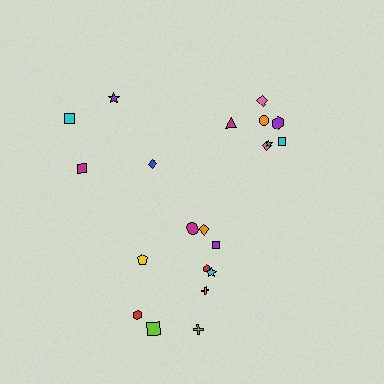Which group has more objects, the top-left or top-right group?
The top-right group.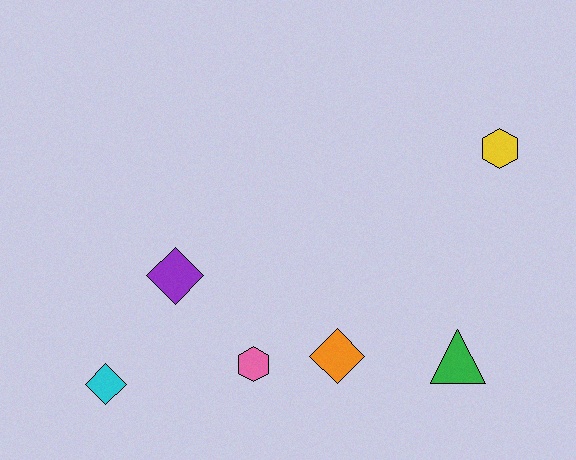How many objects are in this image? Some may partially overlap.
There are 6 objects.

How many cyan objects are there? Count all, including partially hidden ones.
There is 1 cyan object.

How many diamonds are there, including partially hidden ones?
There are 3 diamonds.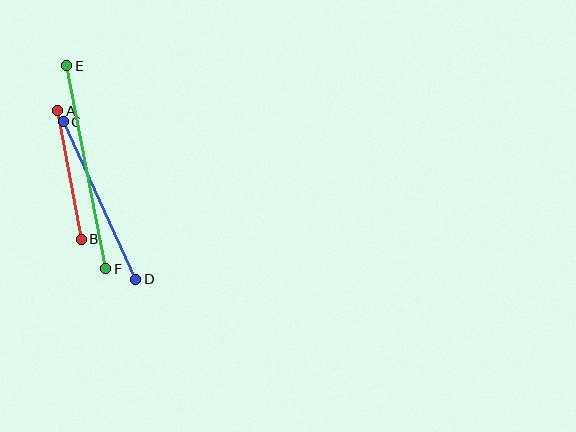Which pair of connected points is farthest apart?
Points E and F are farthest apart.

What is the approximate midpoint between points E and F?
The midpoint is at approximately (86, 167) pixels.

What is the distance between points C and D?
The distance is approximately 173 pixels.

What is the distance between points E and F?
The distance is approximately 207 pixels.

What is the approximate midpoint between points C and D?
The midpoint is at approximately (100, 200) pixels.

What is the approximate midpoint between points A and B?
The midpoint is at approximately (69, 175) pixels.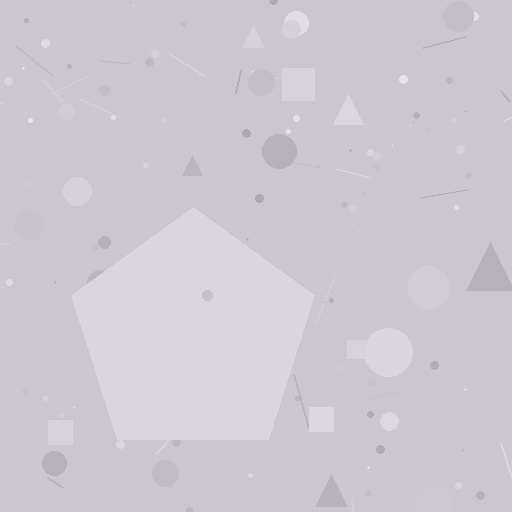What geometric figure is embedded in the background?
A pentagon is embedded in the background.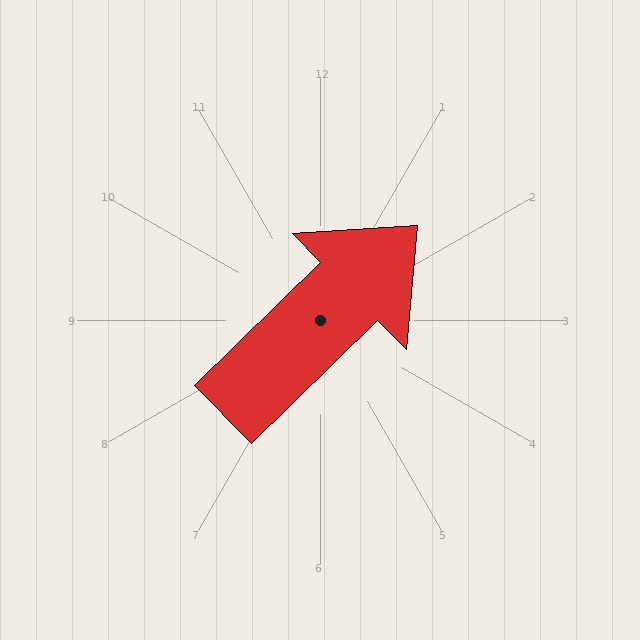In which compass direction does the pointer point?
Northeast.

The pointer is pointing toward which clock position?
Roughly 2 o'clock.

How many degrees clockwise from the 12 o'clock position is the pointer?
Approximately 46 degrees.